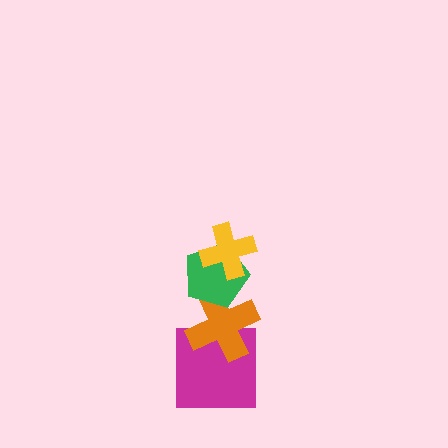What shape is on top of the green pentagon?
The yellow cross is on top of the green pentagon.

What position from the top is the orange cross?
The orange cross is 3rd from the top.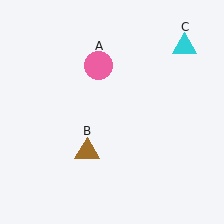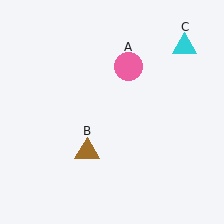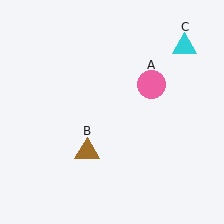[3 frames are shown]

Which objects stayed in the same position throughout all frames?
Brown triangle (object B) and cyan triangle (object C) remained stationary.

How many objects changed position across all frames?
1 object changed position: pink circle (object A).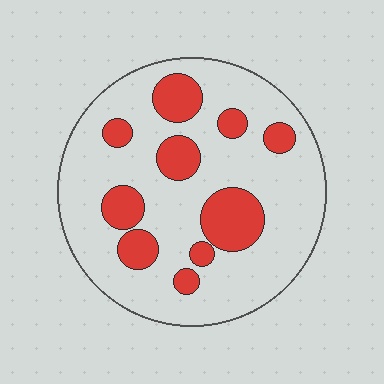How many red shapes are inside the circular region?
10.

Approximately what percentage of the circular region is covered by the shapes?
Approximately 25%.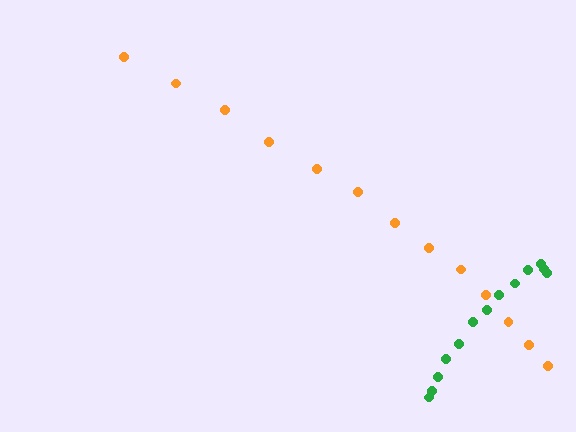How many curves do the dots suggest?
There are 2 distinct paths.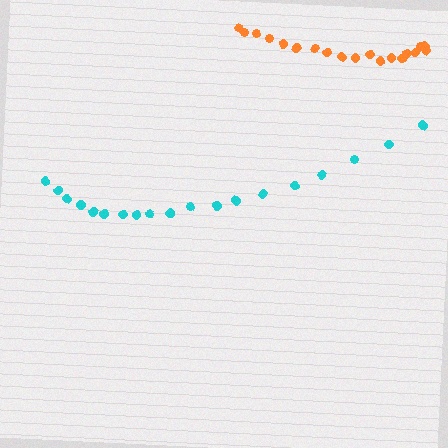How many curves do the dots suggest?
There are 2 distinct paths.